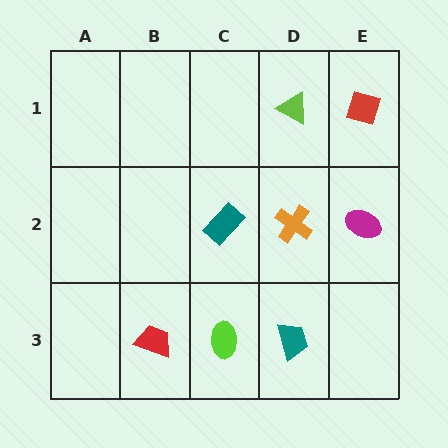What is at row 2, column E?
A magenta ellipse.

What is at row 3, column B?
A red trapezoid.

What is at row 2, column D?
An orange cross.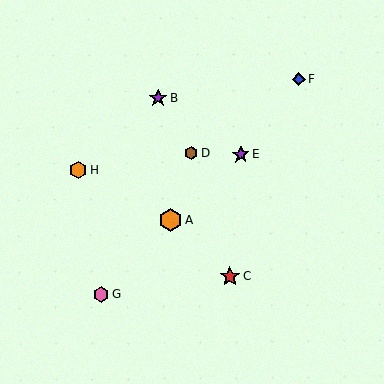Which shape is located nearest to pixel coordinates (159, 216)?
The orange hexagon (labeled A) at (171, 220) is nearest to that location.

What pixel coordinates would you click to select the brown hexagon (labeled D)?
Click at (191, 153) to select the brown hexagon D.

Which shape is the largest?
The orange hexagon (labeled A) is the largest.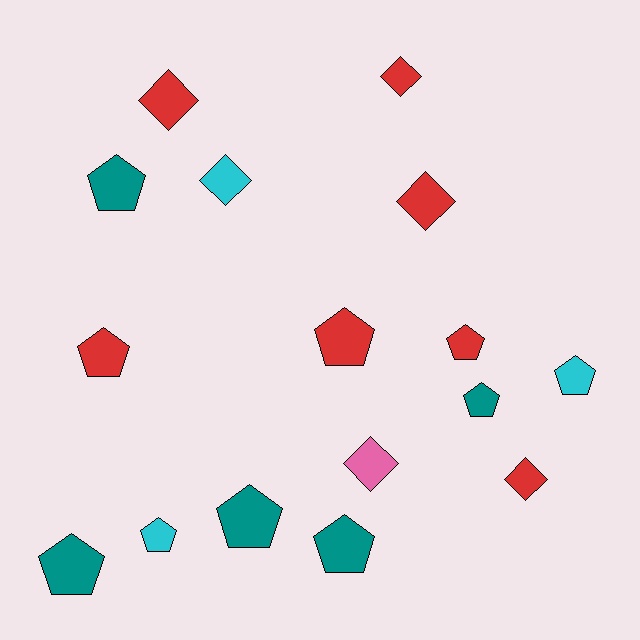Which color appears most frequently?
Red, with 7 objects.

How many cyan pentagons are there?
There are 2 cyan pentagons.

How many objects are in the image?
There are 16 objects.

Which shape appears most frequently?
Pentagon, with 10 objects.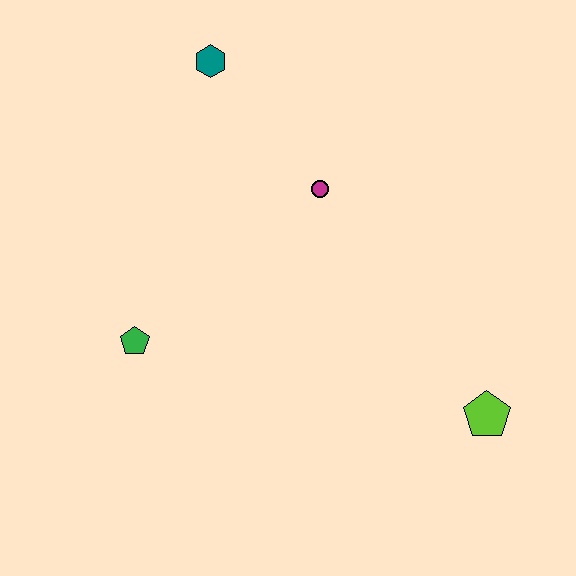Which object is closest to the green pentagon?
The magenta circle is closest to the green pentagon.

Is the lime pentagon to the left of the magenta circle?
No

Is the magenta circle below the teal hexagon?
Yes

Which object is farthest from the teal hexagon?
The lime pentagon is farthest from the teal hexagon.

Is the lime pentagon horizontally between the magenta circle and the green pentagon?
No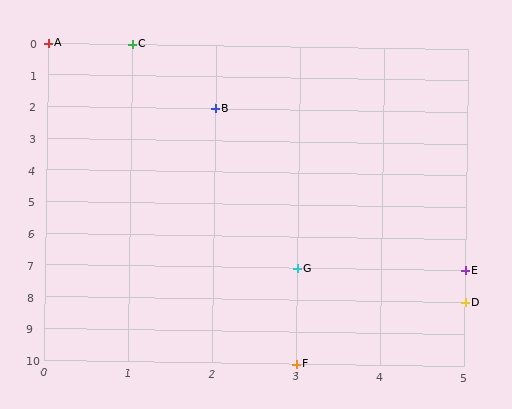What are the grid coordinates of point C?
Point C is at grid coordinates (1, 0).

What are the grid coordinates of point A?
Point A is at grid coordinates (0, 0).